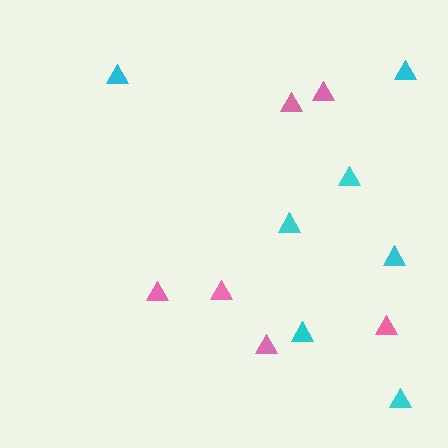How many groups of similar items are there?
There are 2 groups: one group of cyan triangles (7) and one group of pink triangles (6).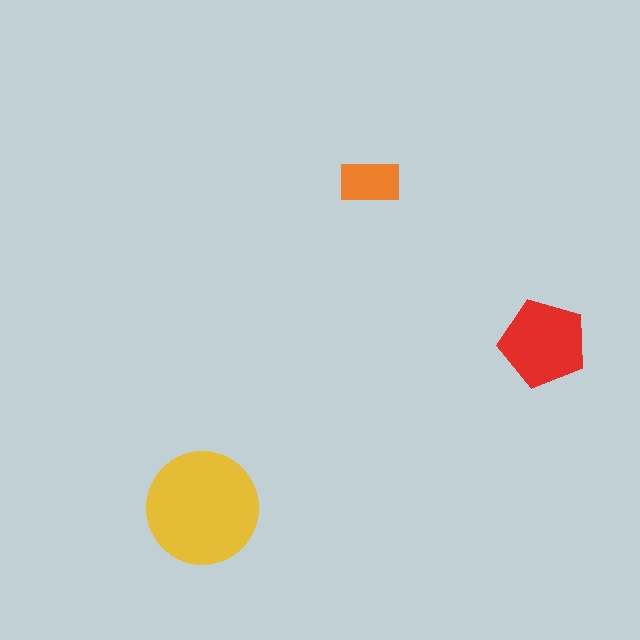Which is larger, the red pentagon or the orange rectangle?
The red pentagon.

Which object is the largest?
The yellow circle.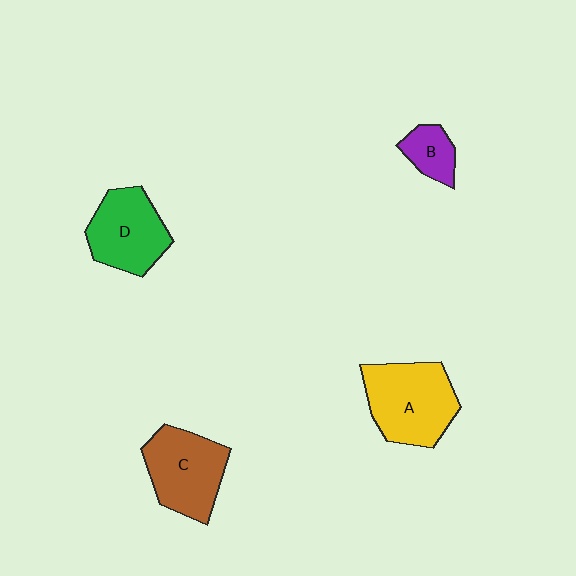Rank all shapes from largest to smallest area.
From largest to smallest: A (yellow), C (brown), D (green), B (purple).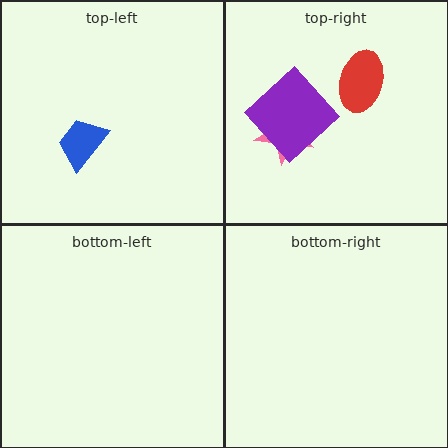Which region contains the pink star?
The top-right region.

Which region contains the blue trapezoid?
The top-left region.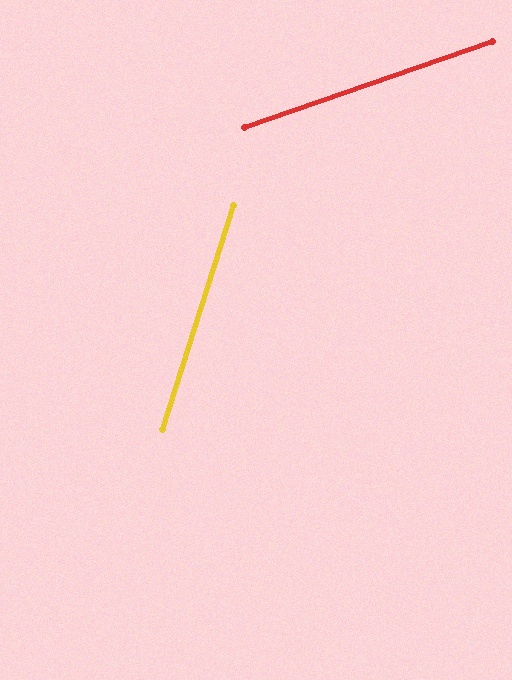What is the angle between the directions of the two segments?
Approximately 53 degrees.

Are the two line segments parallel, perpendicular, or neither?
Neither parallel nor perpendicular — they differ by about 53°.